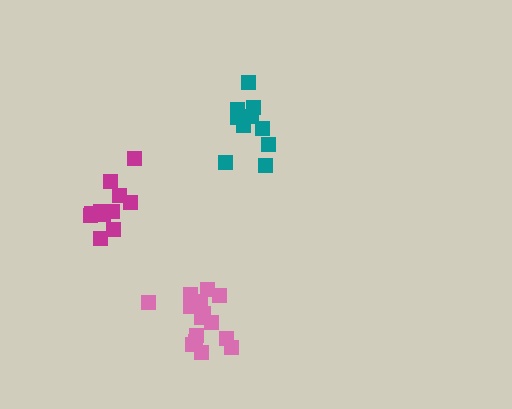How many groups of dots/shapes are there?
There are 3 groups.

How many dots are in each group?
Group 1: 16 dots, Group 2: 10 dots, Group 3: 11 dots (37 total).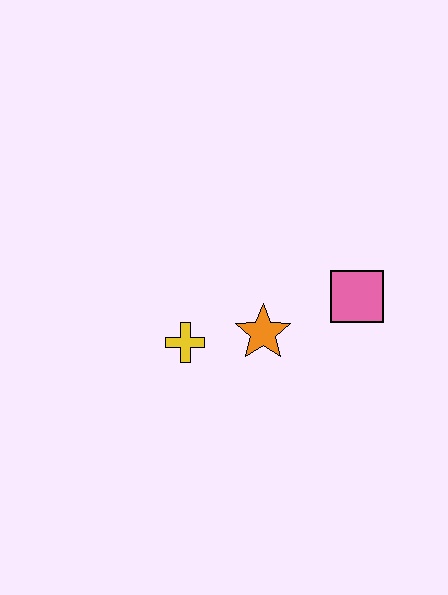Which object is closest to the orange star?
The yellow cross is closest to the orange star.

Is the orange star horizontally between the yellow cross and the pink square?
Yes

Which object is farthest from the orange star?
The pink square is farthest from the orange star.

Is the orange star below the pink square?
Yes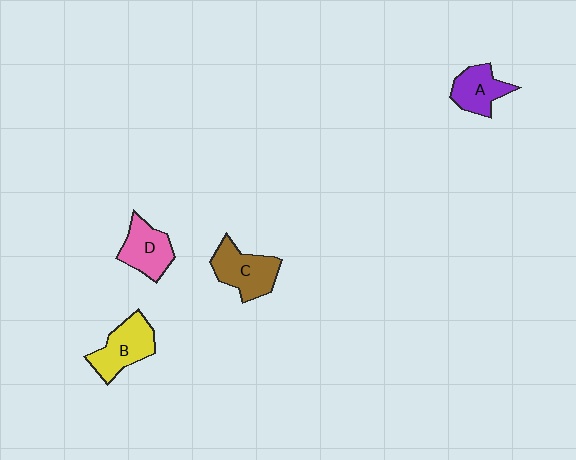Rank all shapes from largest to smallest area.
From largest to smallest: C (brown), B (yellow), D (pink), A (purple).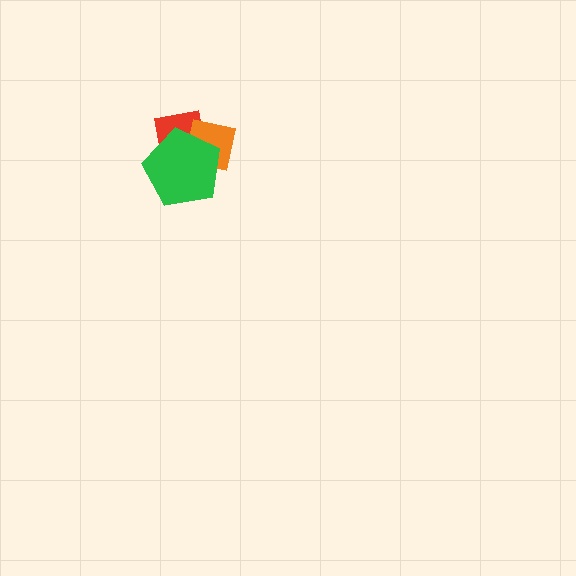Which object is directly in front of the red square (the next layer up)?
The orange square is directly in front of the red square.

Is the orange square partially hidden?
Yes, it is partially covered by another shape.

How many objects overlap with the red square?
2 objects overlap with the red square.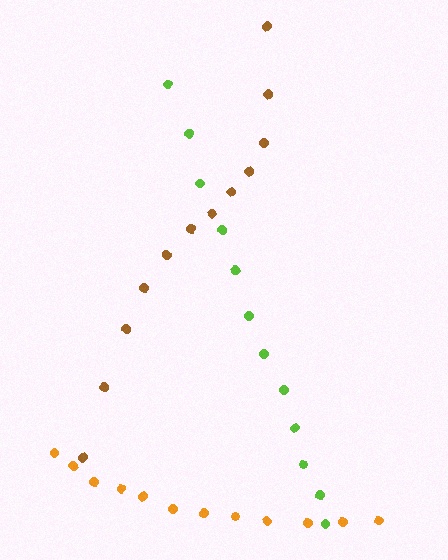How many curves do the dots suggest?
There are 3 distinct paths.